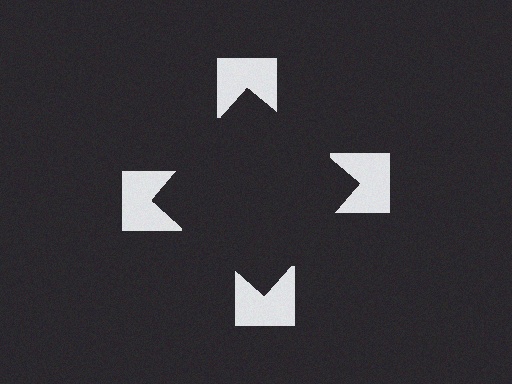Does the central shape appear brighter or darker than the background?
It typically appears slightly darker than the background, even though no actual brightness change is drawn.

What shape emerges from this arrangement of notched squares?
An illusory square — its edges are inferred from the aligned wedge cuts in the notched squares, not physically drawn.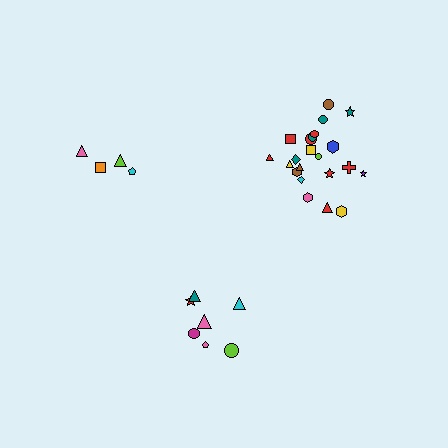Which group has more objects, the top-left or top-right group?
The top-right group.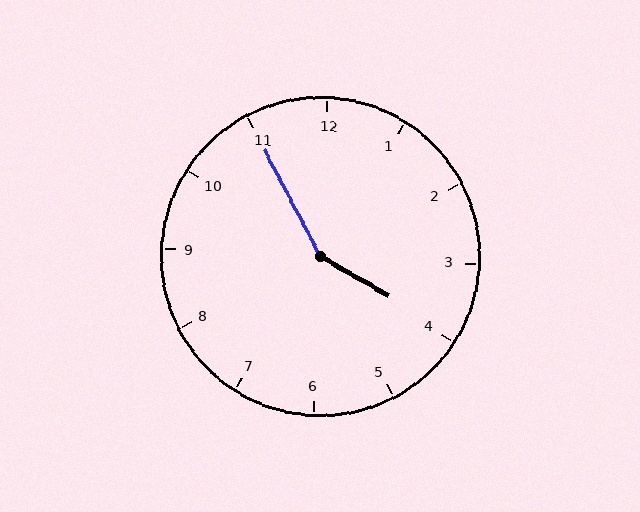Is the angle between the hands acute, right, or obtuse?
It is obtuse.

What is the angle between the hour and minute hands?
Approximately 148 degrees.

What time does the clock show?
3:55.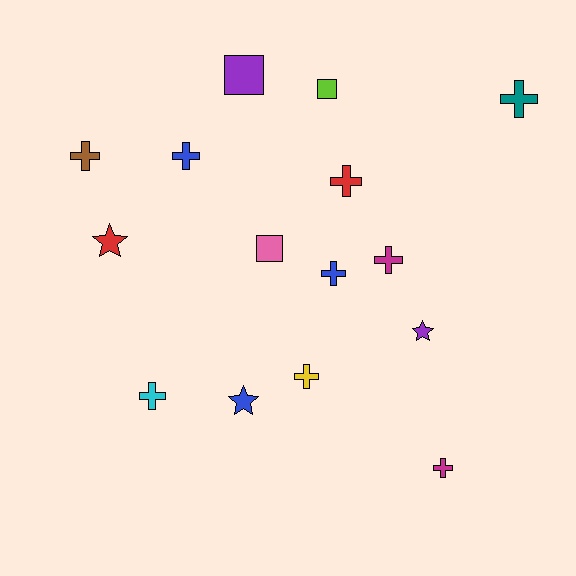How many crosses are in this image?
There are 9 crosses.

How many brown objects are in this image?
There is 1 brown object.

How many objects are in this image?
There are 15 objects.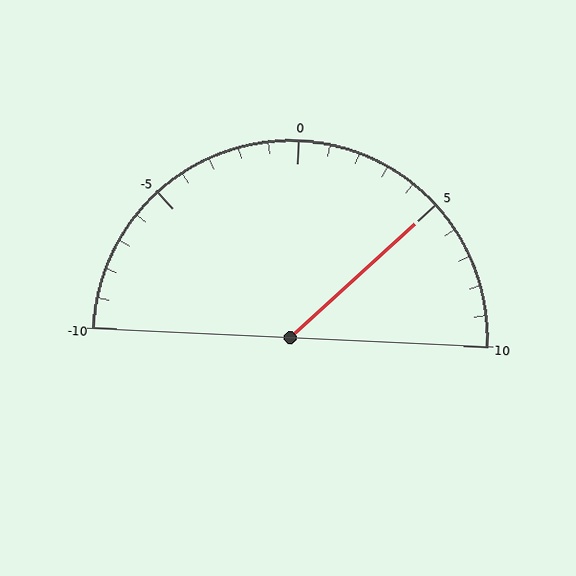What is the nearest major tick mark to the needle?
The nearest major tick mark is 5.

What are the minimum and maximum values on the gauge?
The gauge ranges from -10 to 10.